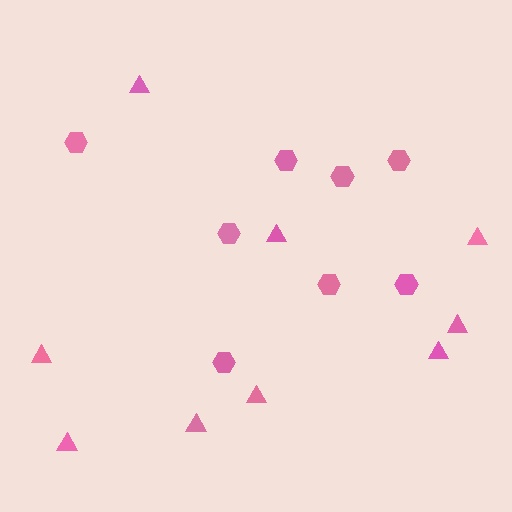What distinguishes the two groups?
There are 2 groups: one group of hexagons (8) and one group of triangles (9).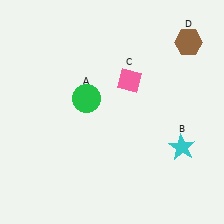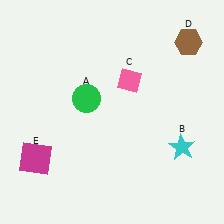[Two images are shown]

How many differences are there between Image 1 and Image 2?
There is 1 difference between the two images.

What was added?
A magenta square (E) was added in Image 2.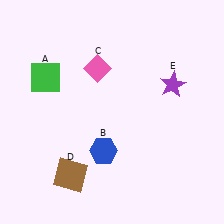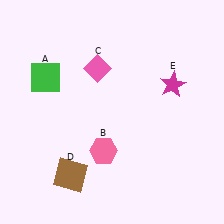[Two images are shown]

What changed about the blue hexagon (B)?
In Image 1, B is blue. In Image 2, it changed to pink.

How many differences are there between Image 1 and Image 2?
There are 2 differences between the two images.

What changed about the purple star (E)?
In Image 1, E is purple. In Image 2, it changed to magenta.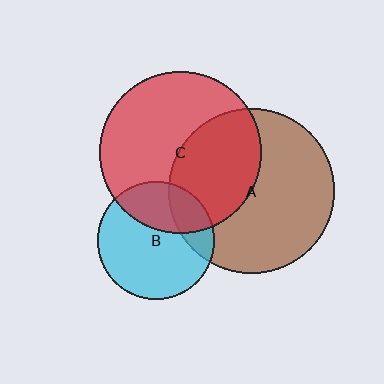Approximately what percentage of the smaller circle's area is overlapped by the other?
Approximately 40%.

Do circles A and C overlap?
Yes.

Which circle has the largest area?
Circle A (brown).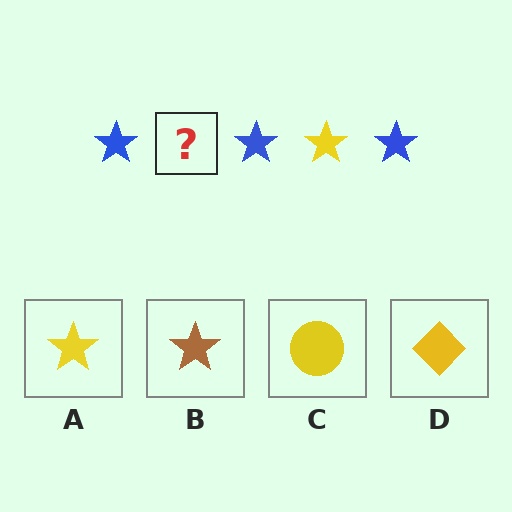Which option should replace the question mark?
Option A.